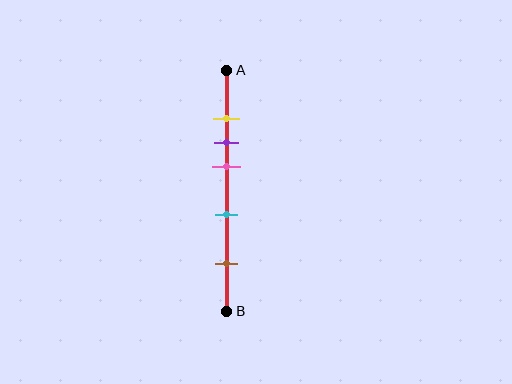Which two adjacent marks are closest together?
The yellow and purple marks are the closest adjacent pair.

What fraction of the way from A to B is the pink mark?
The pink mark is approximately 40% (0.4) of the way from A to B.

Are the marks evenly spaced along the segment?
No, the marks are not evenly spaced.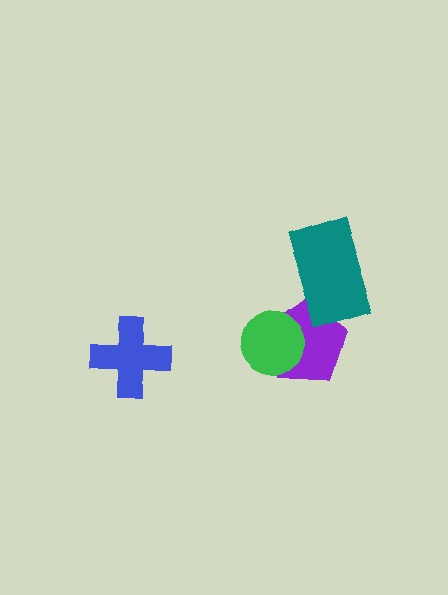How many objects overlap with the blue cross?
0 objects overlap with the blue cross.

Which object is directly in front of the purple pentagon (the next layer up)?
The teal rectangle is directly in front of the purple pentagon.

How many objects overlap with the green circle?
1 object overlaps with the green circle.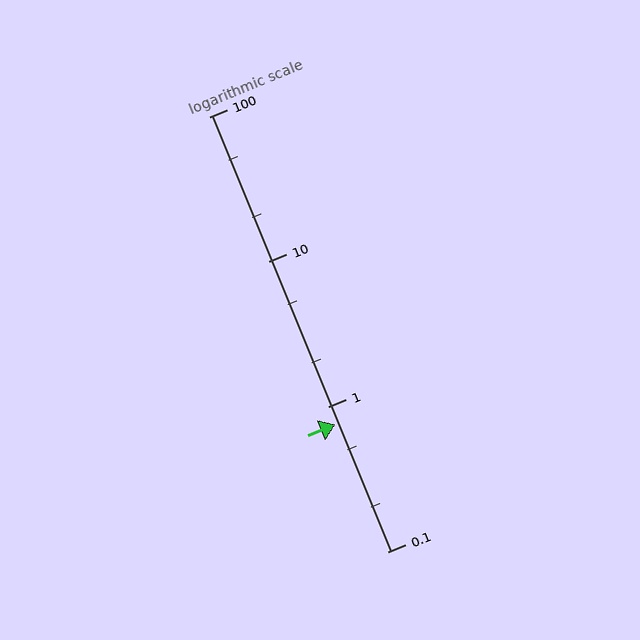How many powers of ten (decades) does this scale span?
The scale spans 3 decades, from 0.1 to 100.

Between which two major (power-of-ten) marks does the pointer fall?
The pointer is between 0.1 and 1.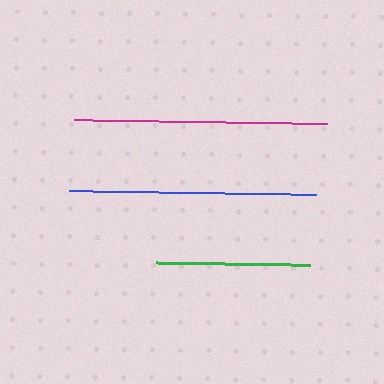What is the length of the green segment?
The green segment is approximately 153 pixels long.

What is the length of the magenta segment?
The magenta segment is approximately 253 pixels long.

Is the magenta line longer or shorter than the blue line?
The magenta line is longer than the blue line.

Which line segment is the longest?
The magenta line is the longest at approximately 253 pixels.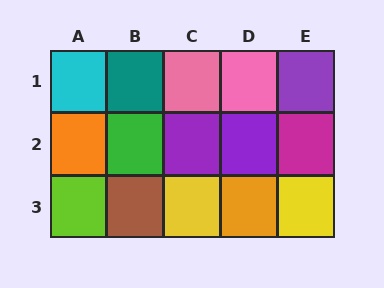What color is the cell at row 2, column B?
Green.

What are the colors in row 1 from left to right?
Cyan, teal, pink, pink, purple.